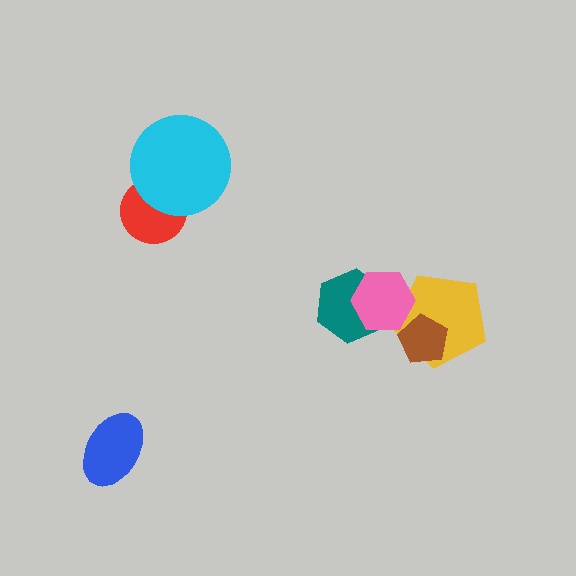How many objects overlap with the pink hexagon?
2 objects overlap with the pink hexagon.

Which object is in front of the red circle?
The cyan circle is in front of the red circle.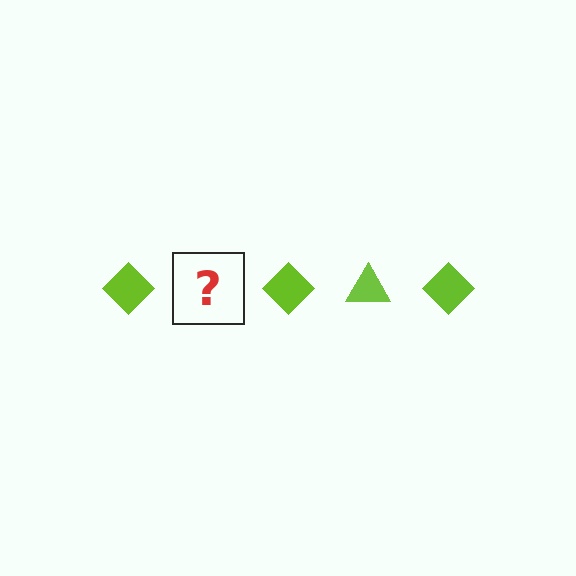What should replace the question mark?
The question mark should be replaced with a lime triangle.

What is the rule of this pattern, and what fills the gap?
The rule is that the pattern cycles through diamond, triangle shapes in lime. The gap should be filled with a lime triangle.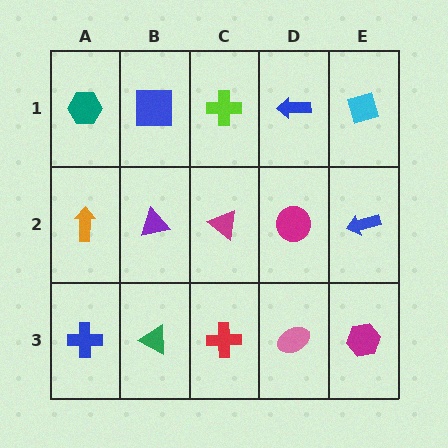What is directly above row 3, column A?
An orange arrow.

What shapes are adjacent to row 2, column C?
A lime cross (row 1, column C), a red cross (row 3, column C), a purple triangle (row 2, column B), a magenta circle (row 2, column D).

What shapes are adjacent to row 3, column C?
A magenta triangle (row 2, column C), a green triangle (row 3, column B), a pink ellipse (row 3, column D).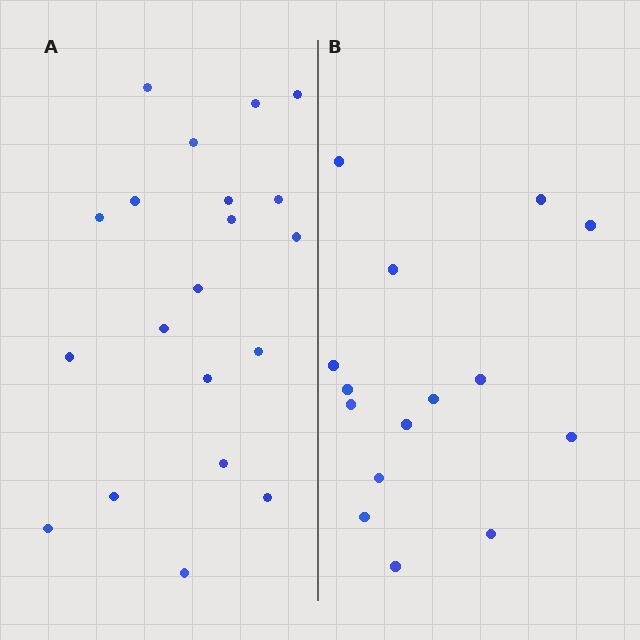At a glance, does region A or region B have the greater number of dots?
Region A (the left region) has more dots.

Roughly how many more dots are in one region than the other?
Region A has about 5 more dots than region B.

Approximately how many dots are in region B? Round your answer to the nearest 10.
About 20 dots. (The exact count is 15, which rounds to 20.)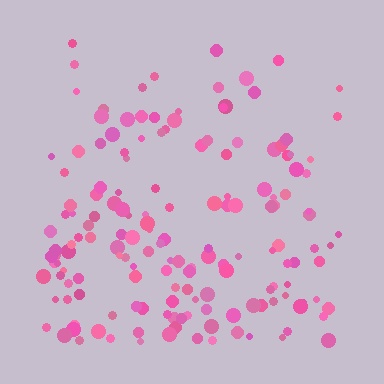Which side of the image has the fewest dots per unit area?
The top.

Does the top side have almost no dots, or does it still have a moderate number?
Still a moderate number, just noticeably fewer than the bottom.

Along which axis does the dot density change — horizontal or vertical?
Vertical.